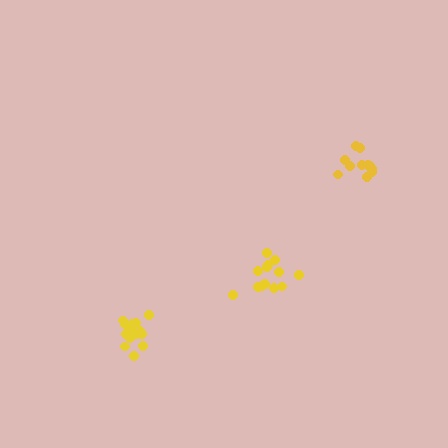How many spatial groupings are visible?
There are 3 spatial groupings.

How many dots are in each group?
Group 1: 13 dots, Group 2: 14 dots, Group 3: 12 dots (39 total).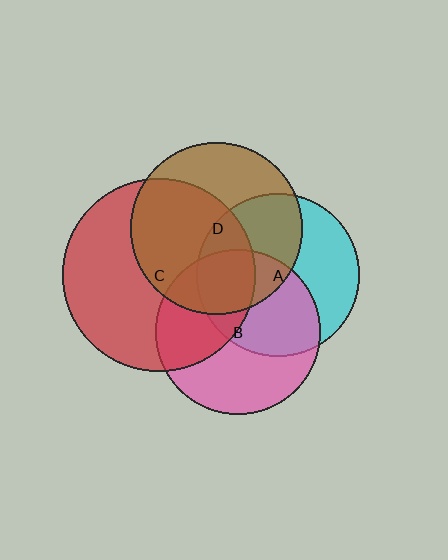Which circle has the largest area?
Circle C (red).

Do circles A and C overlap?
Yes.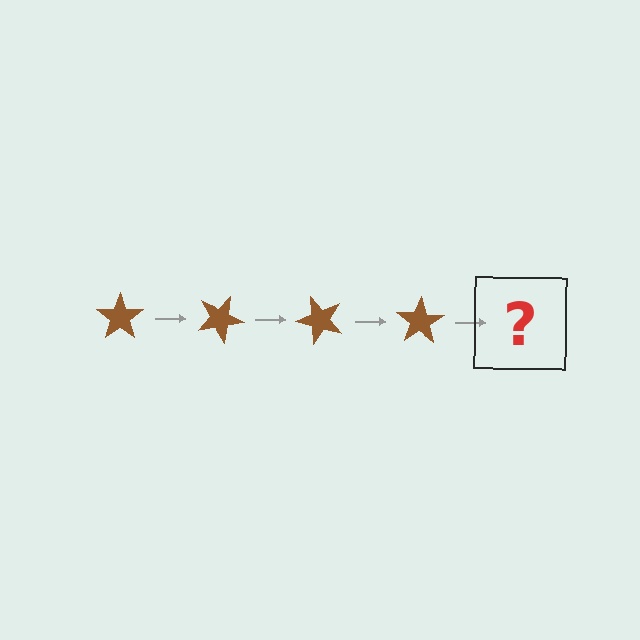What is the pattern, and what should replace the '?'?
The pattern is that the star rotates 25 degrees each step. The '?' should be a brown star rotated 100 degrees.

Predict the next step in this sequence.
The next step is a brown star rotated 100 degrees.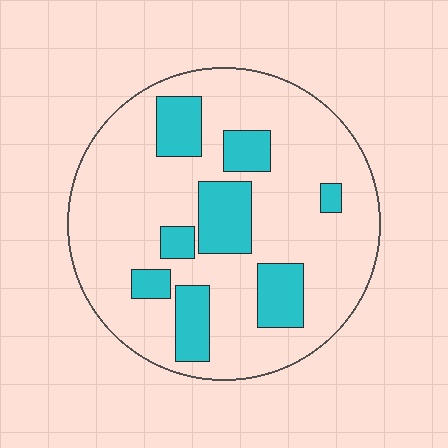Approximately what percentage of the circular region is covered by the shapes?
Approximately 25%.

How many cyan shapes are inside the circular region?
8.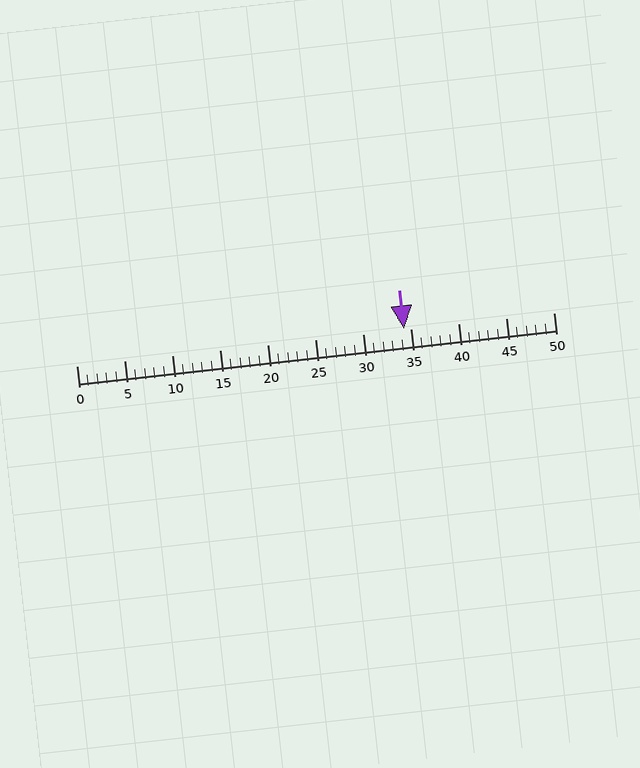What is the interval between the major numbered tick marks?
The major tick marks are spaced 5 units apart.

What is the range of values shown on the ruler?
The ruler shows values from 0 to 50.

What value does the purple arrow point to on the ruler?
The purple arrow points to approximately 34.